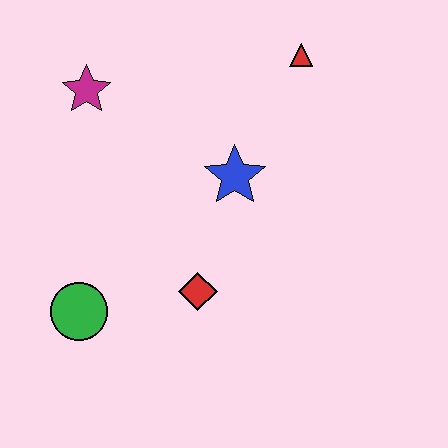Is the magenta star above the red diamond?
Yes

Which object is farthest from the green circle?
The red triangle is farthest from the green circle.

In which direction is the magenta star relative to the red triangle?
The magenta star is to the left of the red triangle.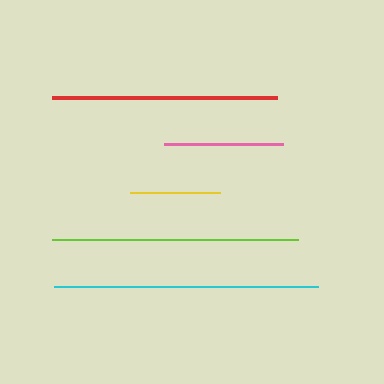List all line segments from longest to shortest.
From longest to shortest: cyan, lime, red, pink, yellow.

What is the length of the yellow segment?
The yellow segment is approximately 90 pixels long.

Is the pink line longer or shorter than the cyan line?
The cyan line is longer than the pink line.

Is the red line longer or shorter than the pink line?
The red line is longer than the pink line.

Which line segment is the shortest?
The yellow line is the shortest at approximately 90 pixels.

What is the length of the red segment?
The red segment is approximately 225 pixels long.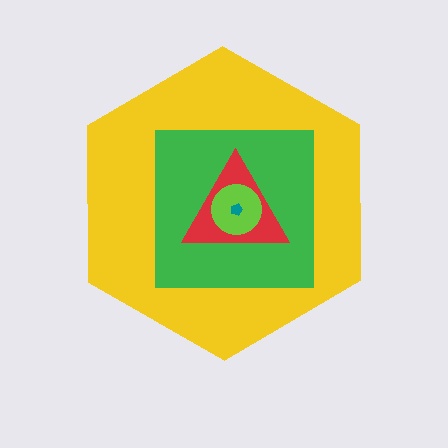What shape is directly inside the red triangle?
The lime circle.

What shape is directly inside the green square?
The red triangle.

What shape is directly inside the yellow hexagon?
The green square.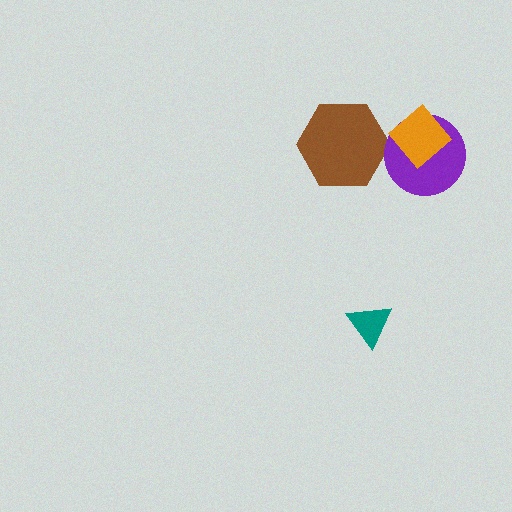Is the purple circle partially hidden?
Yes, it is partially covered by another shape.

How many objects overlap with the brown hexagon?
0 objects overlap with the brown hexagon.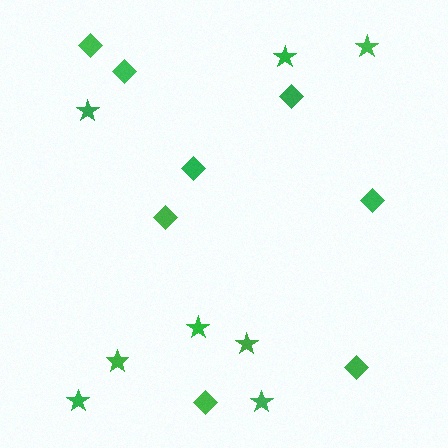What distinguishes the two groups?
There are 2 groups: one group of diamonds (8) and one group of stars (8).